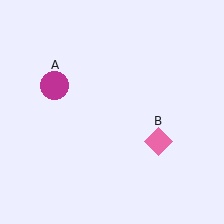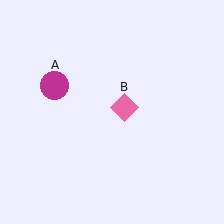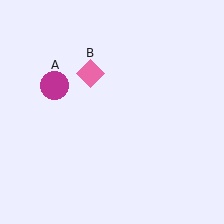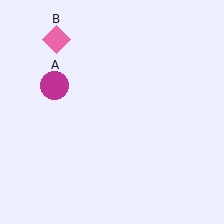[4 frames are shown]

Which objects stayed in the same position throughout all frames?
Magenta circle (object A) remained stationary.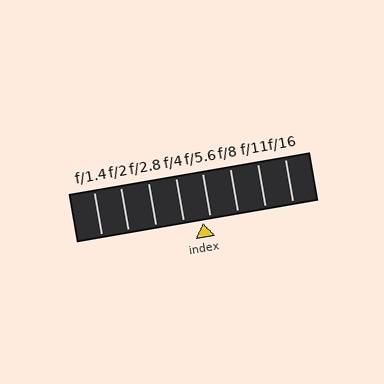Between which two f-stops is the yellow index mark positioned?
The index mark is between f/4 and f/5.6.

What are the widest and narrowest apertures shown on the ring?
The widest aperture shown is f/1.4 and the narrowest is f/16.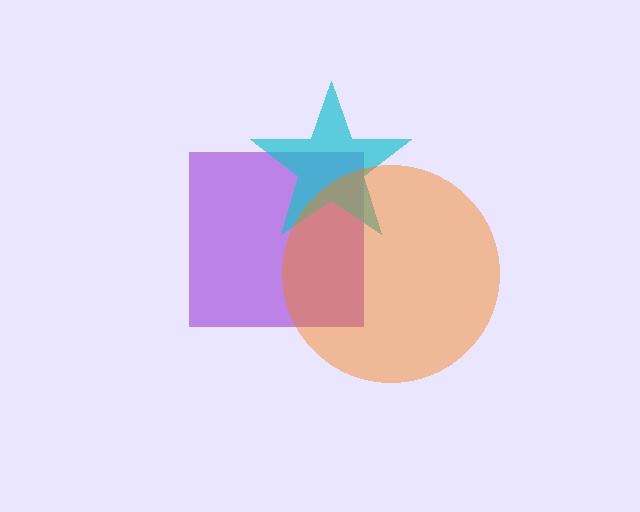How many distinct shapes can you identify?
There are 3 distinct shapes: a purple square, a cyan star, an orange circle.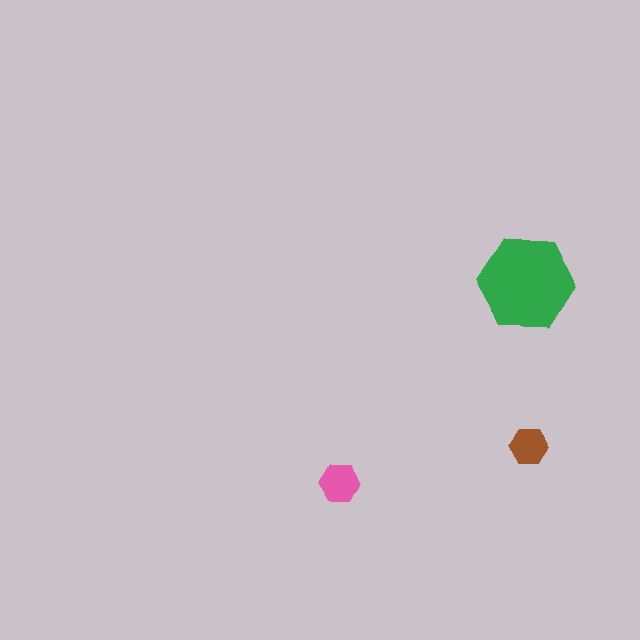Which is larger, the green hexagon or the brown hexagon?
The green one.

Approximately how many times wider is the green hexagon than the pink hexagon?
About 2.5 times wider.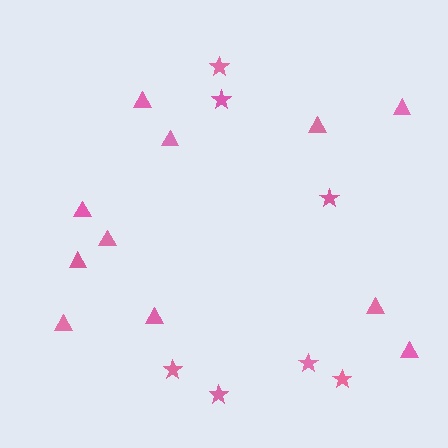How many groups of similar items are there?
There are 2 groups: one group of triangles (11) and one group of stars (7).